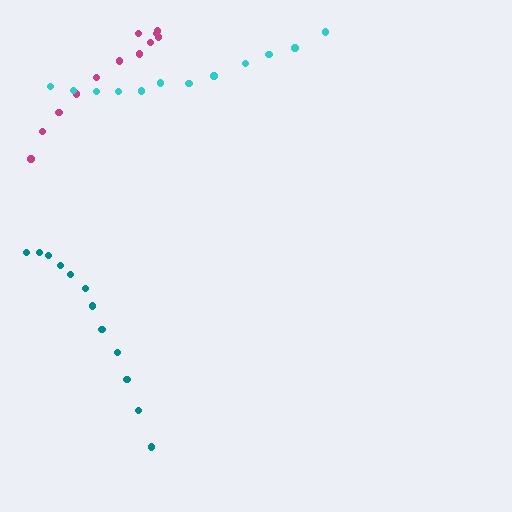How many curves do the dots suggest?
There are 3 distinct paths.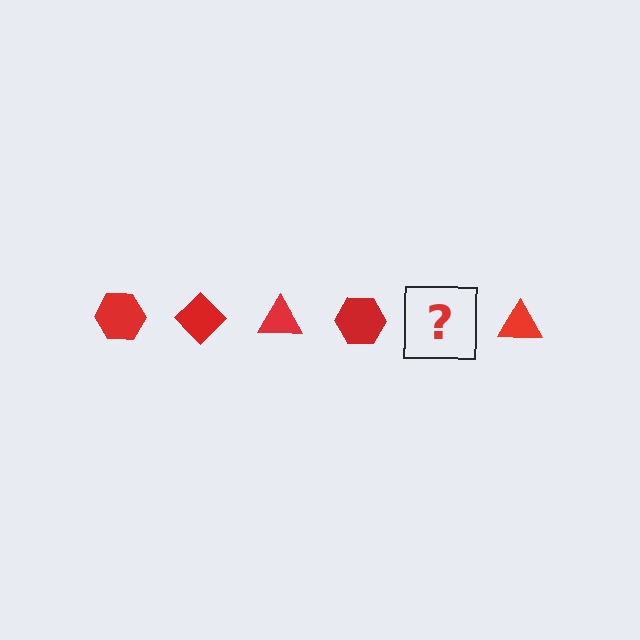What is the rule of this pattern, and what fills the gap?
The rule is that the pattern cycles through hexagon, diamond, triangle shapes in red. The gap should be filled with a red diamond.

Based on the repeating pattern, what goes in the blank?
The blank should be a red diamond.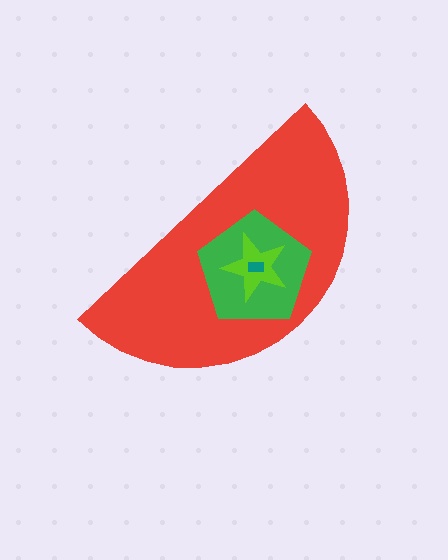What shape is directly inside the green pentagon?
The lime star.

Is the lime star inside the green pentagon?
Yes.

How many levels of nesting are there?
4.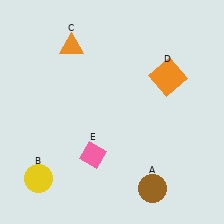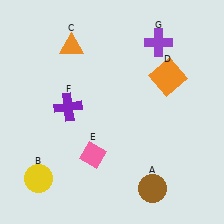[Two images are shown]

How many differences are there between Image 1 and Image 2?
There are 2 differences between the two images.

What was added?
A purple cross (F), a purple cross (G) were added in Image 2.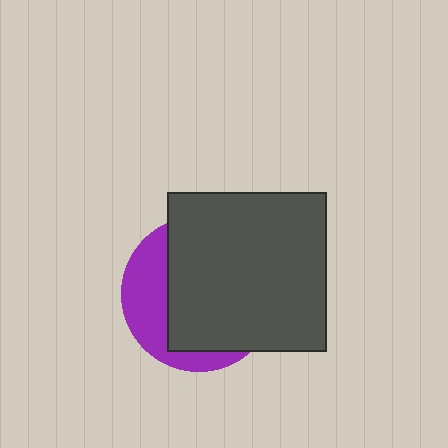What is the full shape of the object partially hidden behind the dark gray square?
The partially hidden object is a purple circle.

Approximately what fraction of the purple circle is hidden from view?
Roughly 68% of the purple circle is hidden behind the dark gray square.